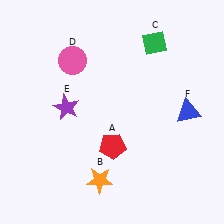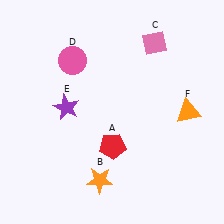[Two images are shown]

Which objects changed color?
C changed from green to pink. F changed from blue to orange.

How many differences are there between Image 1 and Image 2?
There are 2 differences between the two images.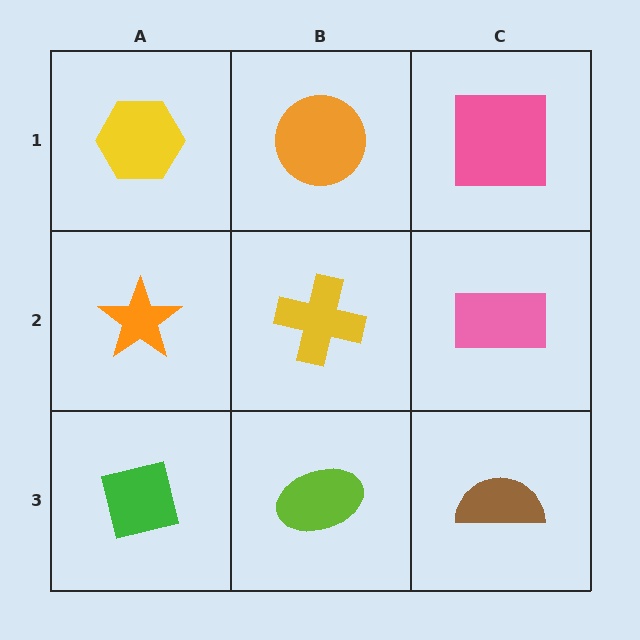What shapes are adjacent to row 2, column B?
An orange circle (row 1, column B), a lime ellipse (row 3, column B), an orange star (row 2, column A), a pink rectangle (row 2, column C).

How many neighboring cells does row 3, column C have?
2.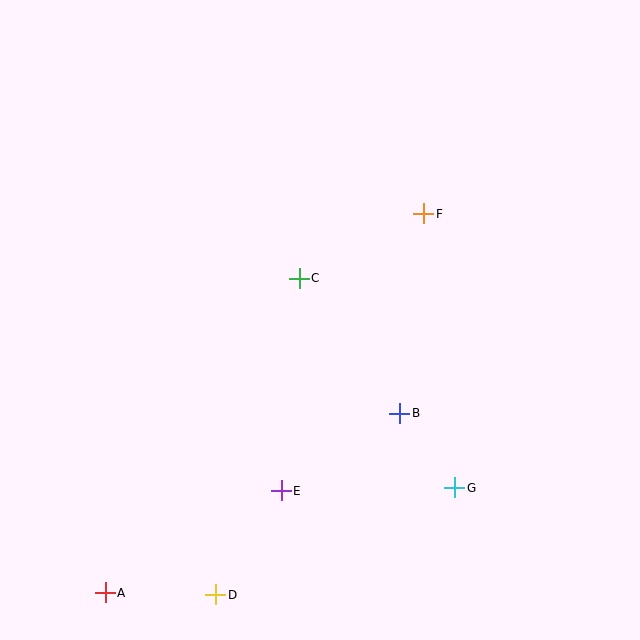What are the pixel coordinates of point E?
Point E is at (281, 491).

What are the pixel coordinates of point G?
Point G is at (455, 488).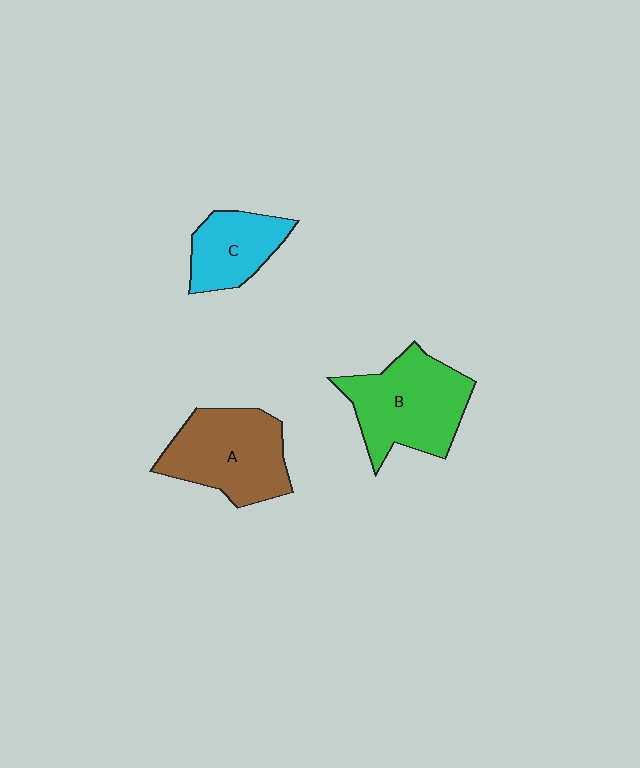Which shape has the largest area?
Shape B (green).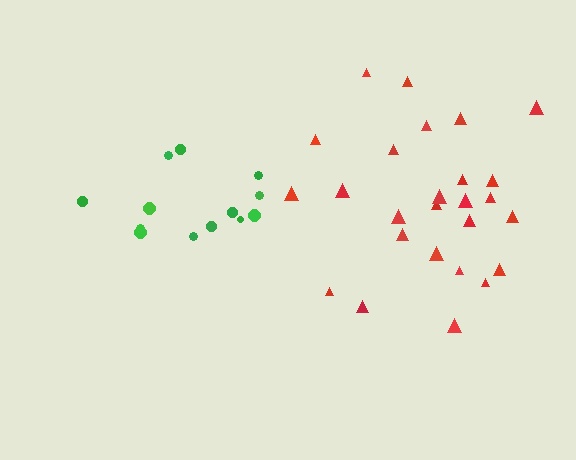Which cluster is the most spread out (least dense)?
Green.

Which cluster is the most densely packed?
Red.